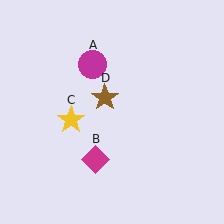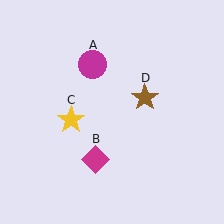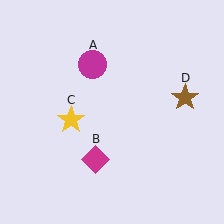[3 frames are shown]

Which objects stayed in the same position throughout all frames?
Magenta circle (object A) and magenta diamond (object B) and yellow star (object C) remained stationary.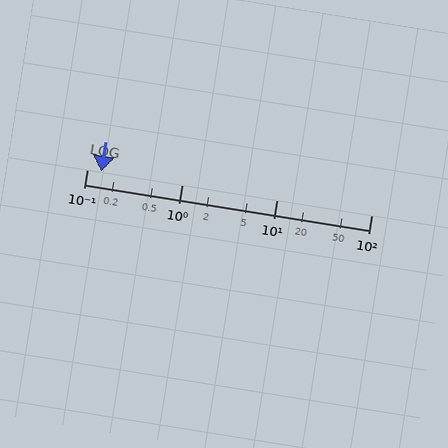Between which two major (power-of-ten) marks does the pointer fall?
The pointer is between 0.1 and 1.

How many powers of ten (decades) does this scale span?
The scale spans 3 decades, from 0.1 to 100.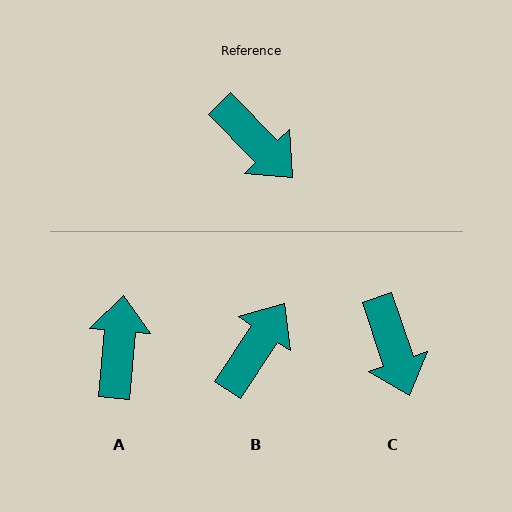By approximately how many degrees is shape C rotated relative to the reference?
Approximately 26 degrees clockwise.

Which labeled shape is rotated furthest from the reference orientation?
A, about 131 degrees away.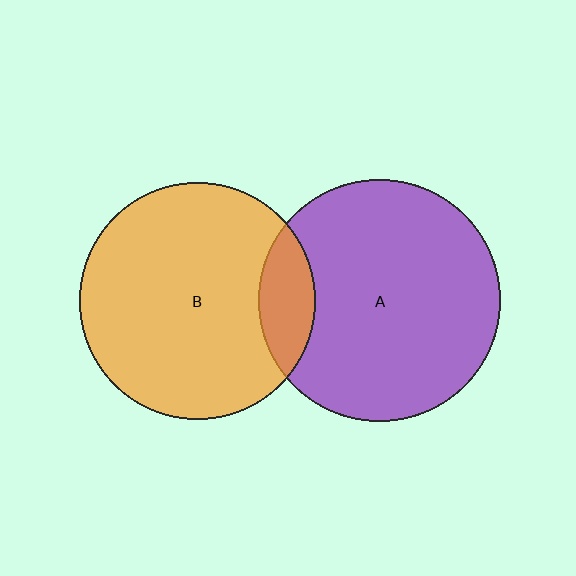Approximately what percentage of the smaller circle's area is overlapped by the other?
Approximately 15%.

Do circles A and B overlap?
Yes.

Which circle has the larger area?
Circle A (purple).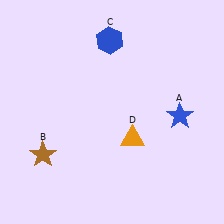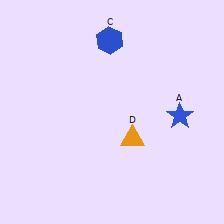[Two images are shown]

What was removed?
The brown star (B) was removed in Image 2.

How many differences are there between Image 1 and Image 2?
There is 1 difference between the two images.